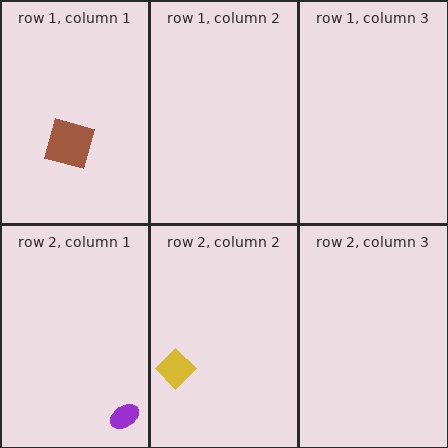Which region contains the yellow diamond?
The row 2, column 2 region.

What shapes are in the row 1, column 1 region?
The brown square.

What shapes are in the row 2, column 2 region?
The yellow diamond.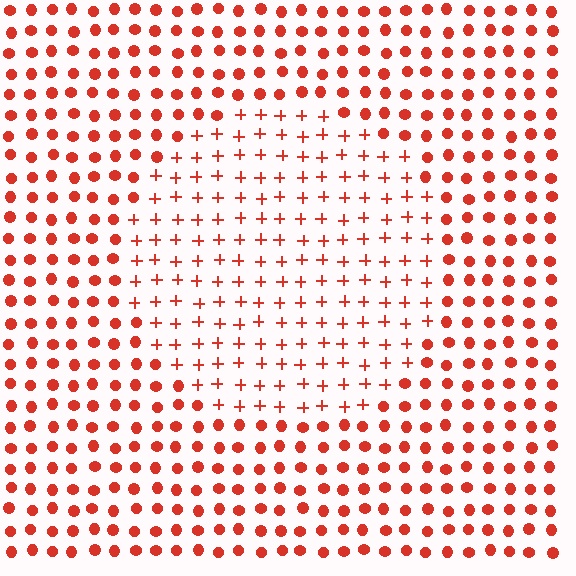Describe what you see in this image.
The image is filled with small red elements arranged in a uniform grid. A circle-shaped region contains plus signs, while the surrounding area contains circles. The boundary is defined purely by the change in element shape.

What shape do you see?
I see a circle.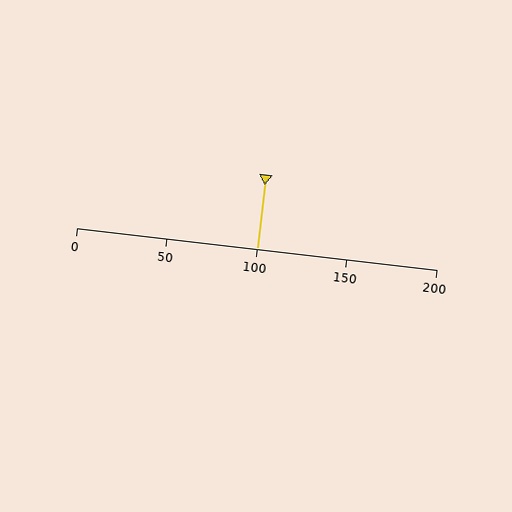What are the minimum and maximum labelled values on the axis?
The axis runs from 0 to 200.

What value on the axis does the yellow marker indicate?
The marker indicates approximately 100.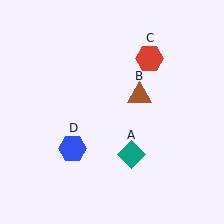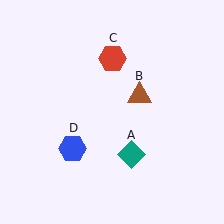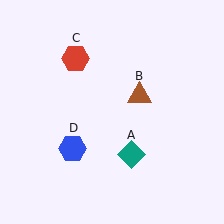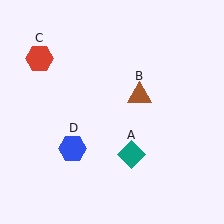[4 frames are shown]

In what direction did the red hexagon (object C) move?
The red hexagon (object C) moved left.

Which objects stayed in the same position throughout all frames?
Teal diamond (object A) and brown triangle (object B) and blue hexagon (object D) remained stationary.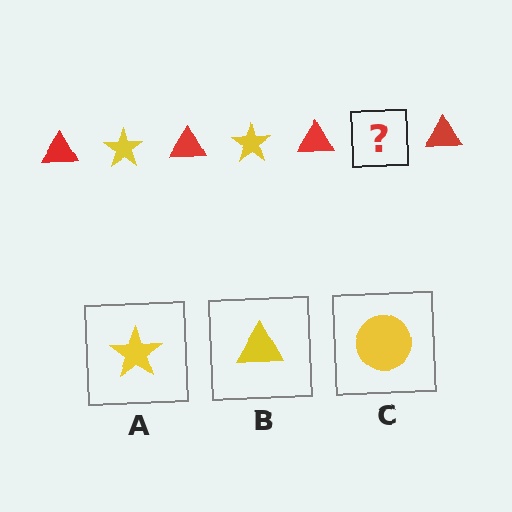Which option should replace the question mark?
Option A.